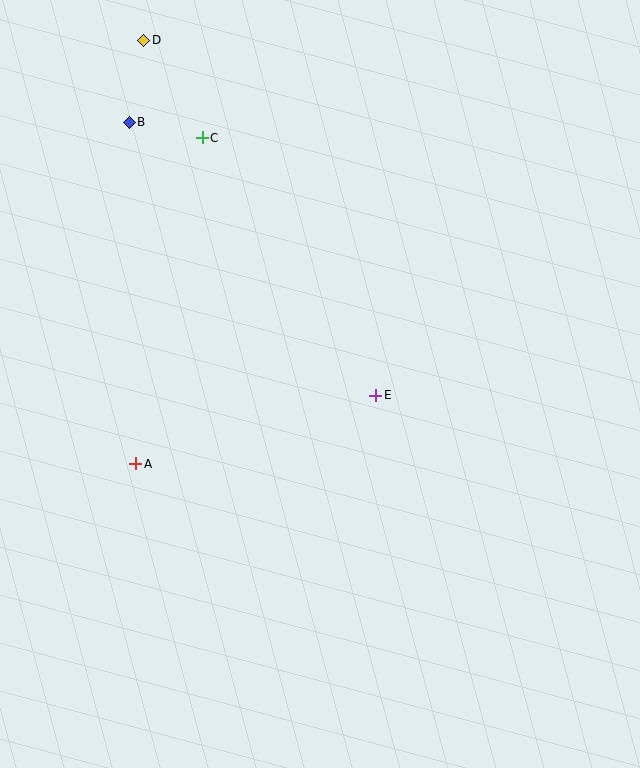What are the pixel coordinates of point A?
Point A is at (136, 464).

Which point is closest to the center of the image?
Point E at (376, 395) is closest to the center.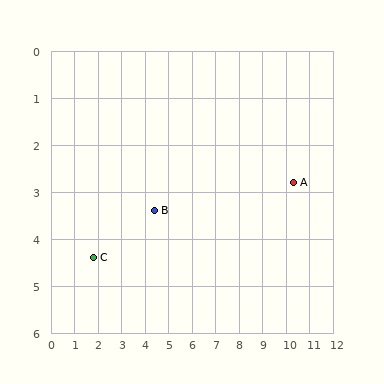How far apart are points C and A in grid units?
Points C and A are about 8.6 grid units apart.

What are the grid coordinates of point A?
Point A is at approximately (10.3, 2.8).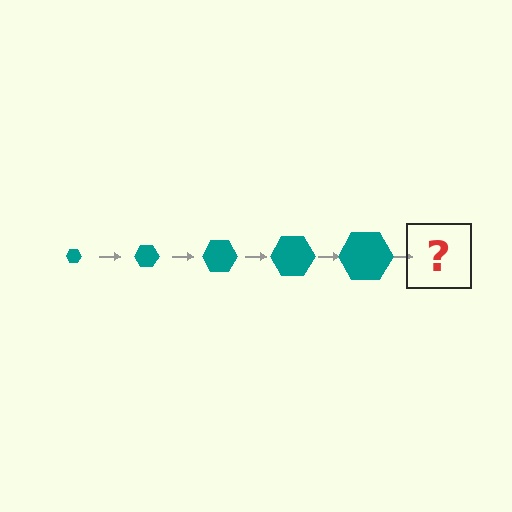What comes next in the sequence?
The next element should be a teal hexagon, larger than the previous one.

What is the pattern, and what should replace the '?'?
The pattern is that the hexagon gets progressively larger each step. The '?' should be a teal hexagon, larger than the previous one.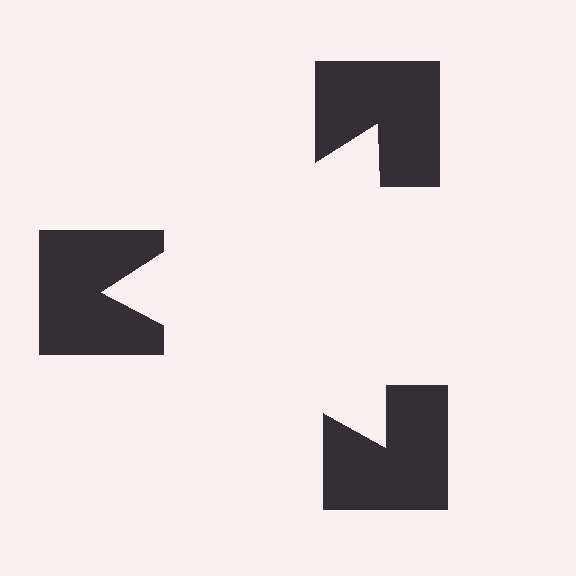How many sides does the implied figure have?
3 sides.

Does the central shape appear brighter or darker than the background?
It typically appears slightly brighter than the background, even though no actual brightness change is drawn.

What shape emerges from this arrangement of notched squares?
An illusory triangle — its edges are inferred from the aligned wedge cuts in the notched squares, not physically drawn.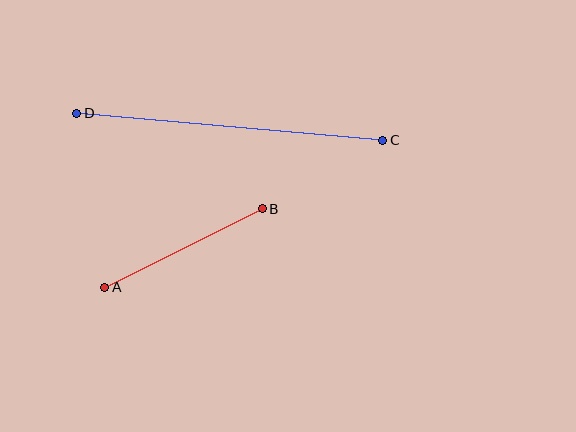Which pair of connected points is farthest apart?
Points C and D are farthest apart.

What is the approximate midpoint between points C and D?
The midpoint is at approximately (230, 127) pixels.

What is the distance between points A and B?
The distance is approximately 176 pixels.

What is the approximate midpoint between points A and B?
The midpoint is at approximately (184, 248) pixels.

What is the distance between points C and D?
The distance is approximately 307 pixels.